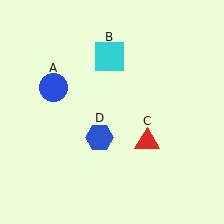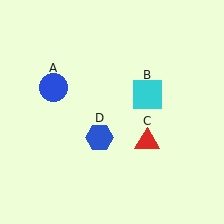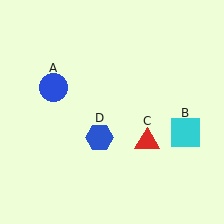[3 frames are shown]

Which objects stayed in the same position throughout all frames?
Blue circle (object A) and red triangle (object C) and blue hexagon (object D) remained stationary.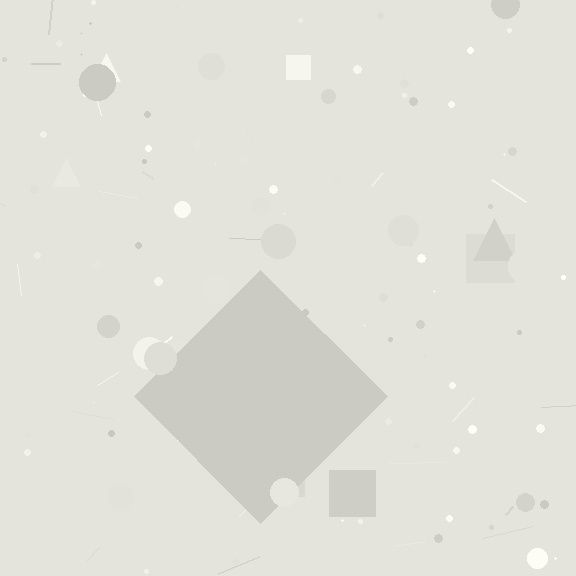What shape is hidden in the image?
A diamond is hidden in the image.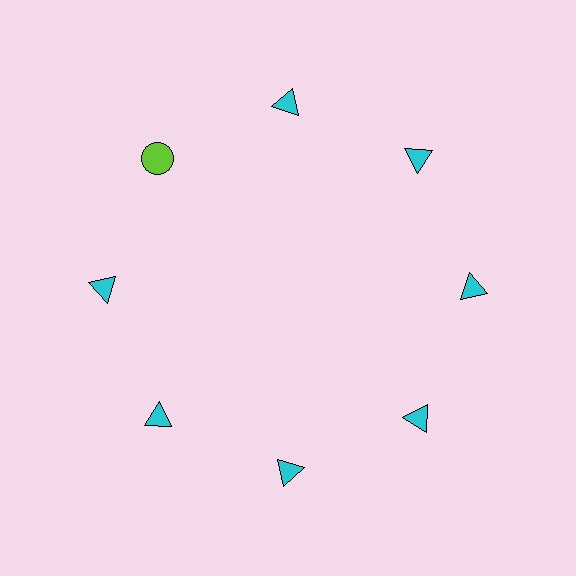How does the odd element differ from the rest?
It differs in both color (lime instead of cyan) and shape (circle instead of triangle).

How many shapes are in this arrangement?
There are 8 shapes arranged in a ring pattern.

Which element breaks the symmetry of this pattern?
The lime circle at roughly the 10 o'clock position breaks the symmetry. All other shapes are cyan triangles.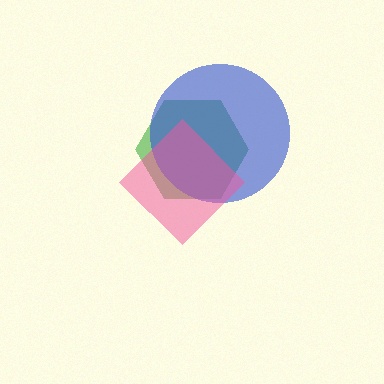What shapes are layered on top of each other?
The layered shapes are: a green hexagon, a blue circle, a pink diamond.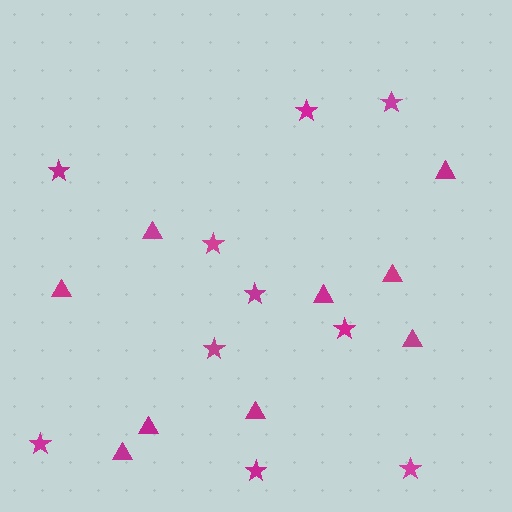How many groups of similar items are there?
There are 2 groups: one group of triangles (9) and one group of stars (10).